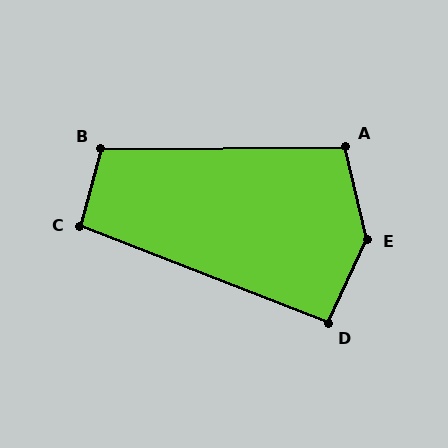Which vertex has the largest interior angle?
E, at approximately 142 degrees.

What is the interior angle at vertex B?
Approximately 106 degrees (obtuse).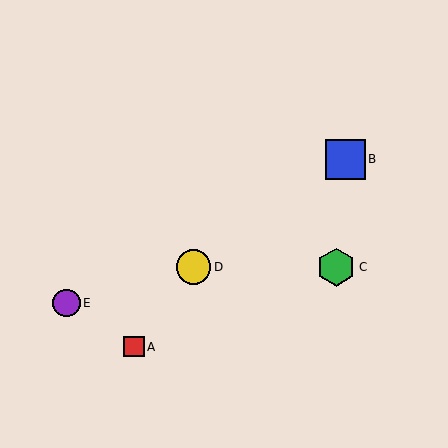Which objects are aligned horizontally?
Objects C, D are aligned horizontally.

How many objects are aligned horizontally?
2 objects (C, D) are aligned horizontally.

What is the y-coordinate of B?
Object B is at y≈159.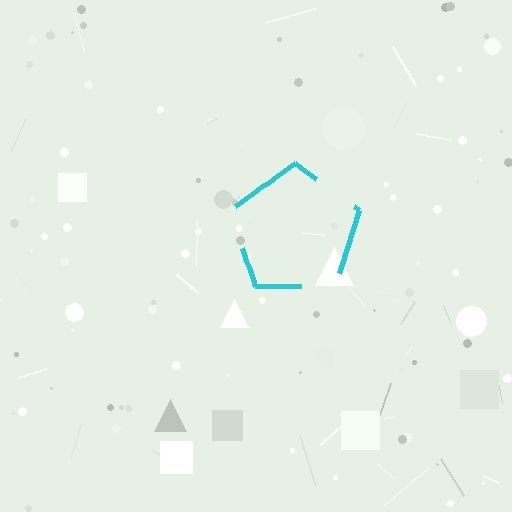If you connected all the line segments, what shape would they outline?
They would outline a pentagon.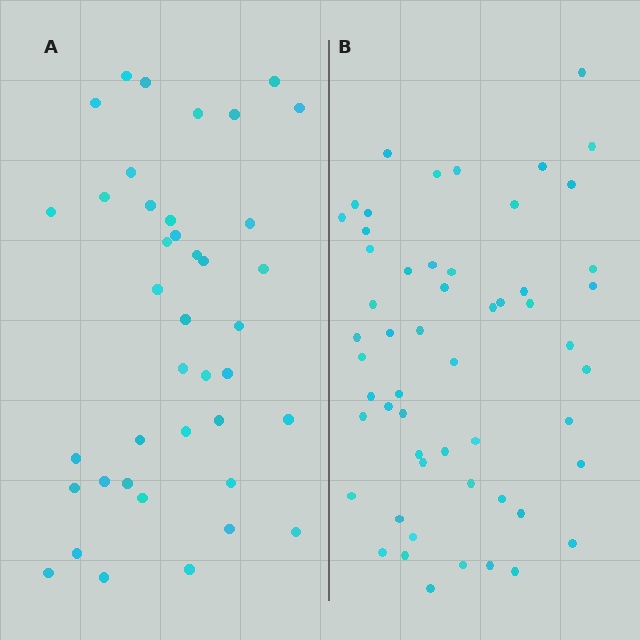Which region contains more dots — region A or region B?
Region B (the right region) has more dots.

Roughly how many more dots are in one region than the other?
Region B has approximately 15 more dots than region A.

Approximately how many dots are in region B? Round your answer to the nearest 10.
About 60 dots. (The exact count is 55, which rounds to 60.)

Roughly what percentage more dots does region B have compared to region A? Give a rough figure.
About 40% more.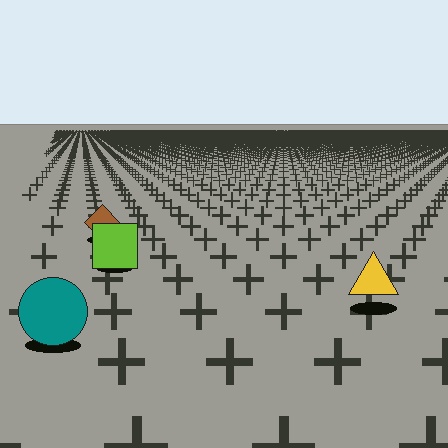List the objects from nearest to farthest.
From nearest to farthest: the teal circle, the yellow triangle, the lime square, the brown diamond.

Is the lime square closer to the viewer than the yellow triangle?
No. The yellow triangle is closer — you can tell from the texture gradient: the ground texture is coarser near it.